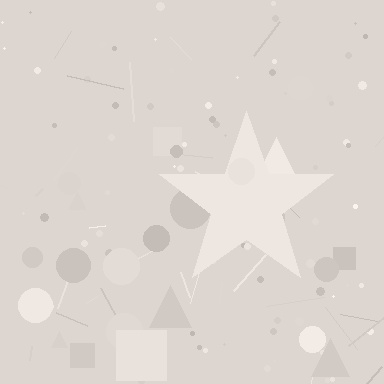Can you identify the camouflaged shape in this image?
The camouflaged shape is a star.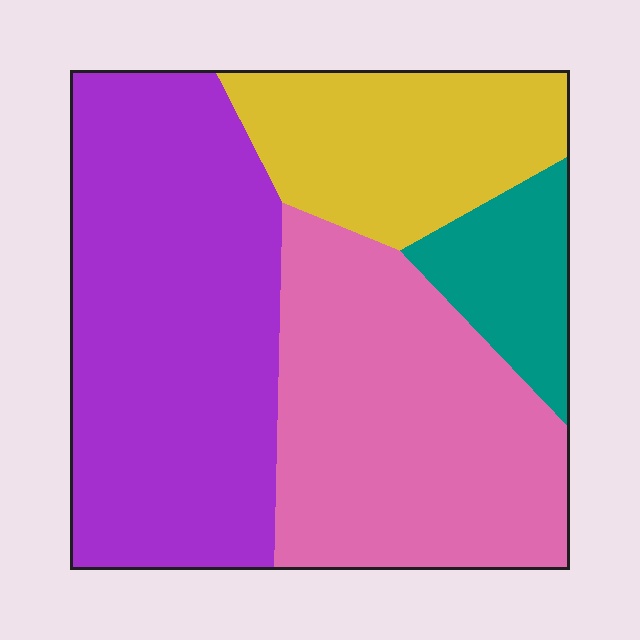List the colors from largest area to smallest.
From largest to smallest: purple, pink, yellow, teal.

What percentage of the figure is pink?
Pink takes up between a sixth and a third of the figure.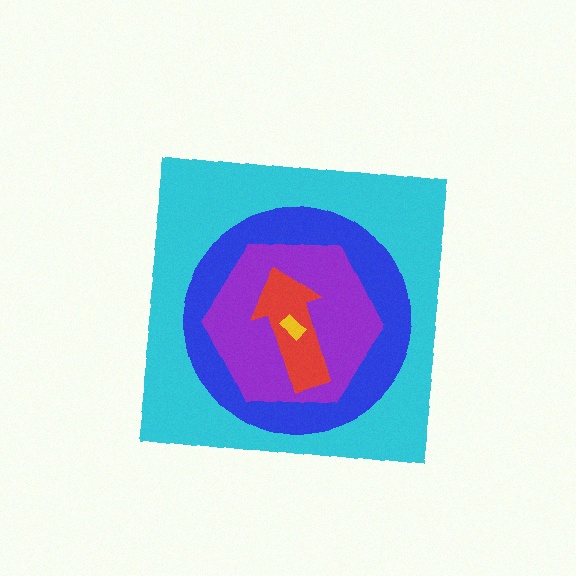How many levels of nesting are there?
5.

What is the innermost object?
The yellow rectangle.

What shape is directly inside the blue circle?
The purple hexagon.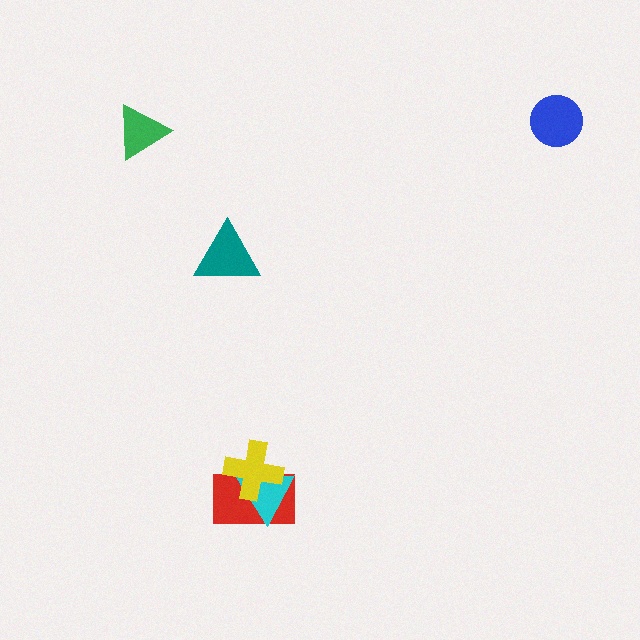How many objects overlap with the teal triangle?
0 objects overlap with the teal triangle.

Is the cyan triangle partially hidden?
Yes, it is partially covered by another shape.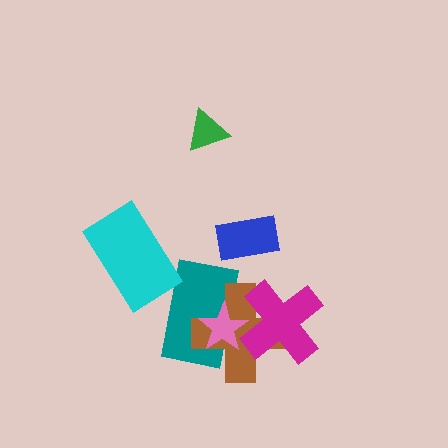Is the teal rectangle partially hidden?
Yes, it is partially covered by another shape.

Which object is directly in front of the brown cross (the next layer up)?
The pink star is directly in front of the brown cross.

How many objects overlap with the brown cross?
3 objects overlap with the brown cross.